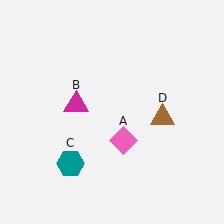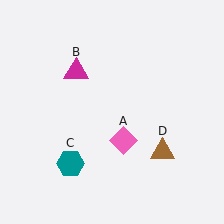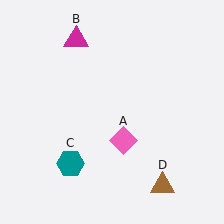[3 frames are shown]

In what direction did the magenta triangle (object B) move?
The magenta triangle (object B) moved up.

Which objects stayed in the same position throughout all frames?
Pink diamond (object A) and teal hexagon (object C) remained stationary.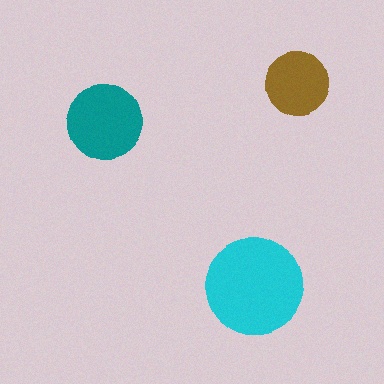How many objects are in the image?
There are 3 objects in the image.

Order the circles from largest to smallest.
the cyan one, the teal one, the brown one.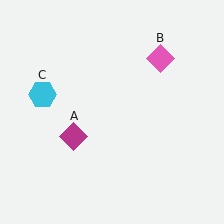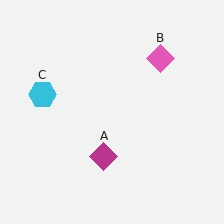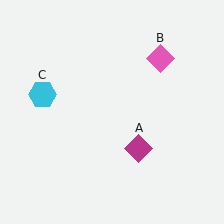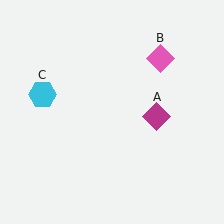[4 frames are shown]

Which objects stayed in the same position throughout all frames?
Pink diamond (object B) and cyan hexagon (object C) remained stationary.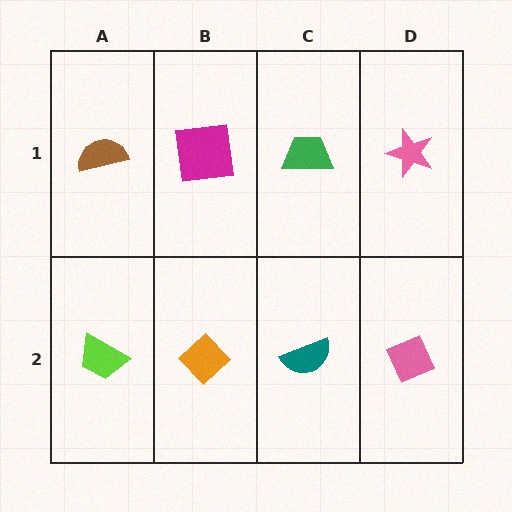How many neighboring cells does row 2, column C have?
3.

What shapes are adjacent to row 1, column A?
A lime trapezoid (row 2, column A), a magenta square (row 1, column B).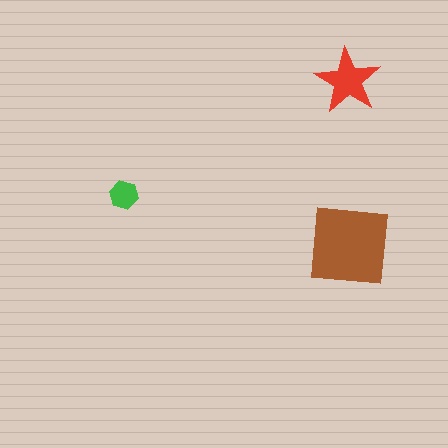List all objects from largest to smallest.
The brown square, the red star, the green hexagon.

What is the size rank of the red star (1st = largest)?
2nd.